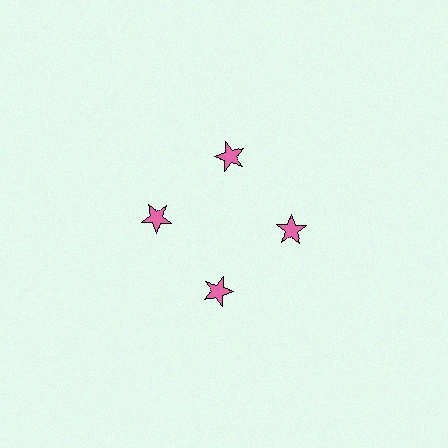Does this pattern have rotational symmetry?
Yes, this pattern has 4-fold rotational symmetry. It looks the same after rotating 90 degrees around the center.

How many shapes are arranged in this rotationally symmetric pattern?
There are 4 shapes, arranged in 4 groups of 1.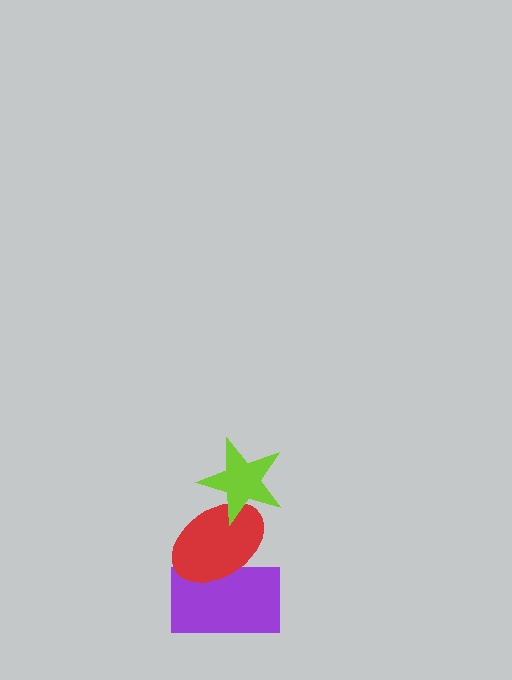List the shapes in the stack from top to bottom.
From top to bottom: the lime star, the red ellipse, the purple rectangle.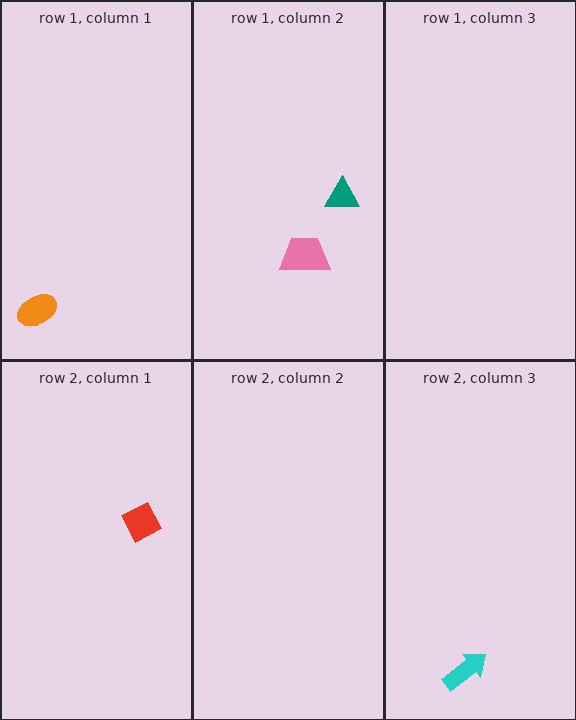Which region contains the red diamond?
The row 2, column 1 region.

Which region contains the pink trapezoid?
The row 1, column 2 region.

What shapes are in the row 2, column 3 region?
The cyan arrow.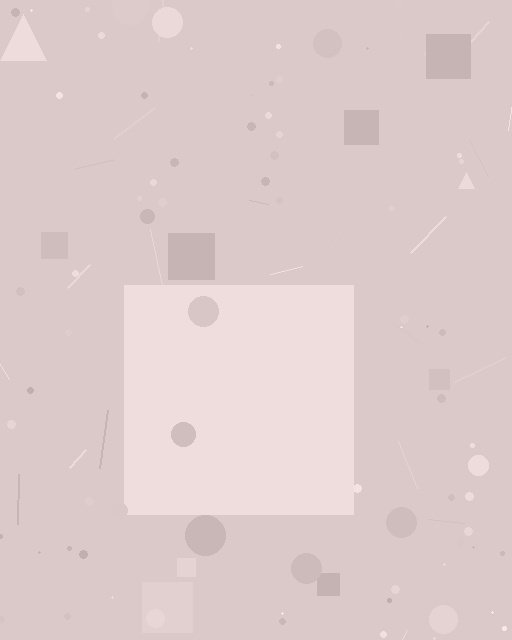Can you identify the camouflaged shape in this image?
The camouflaged shape is a square.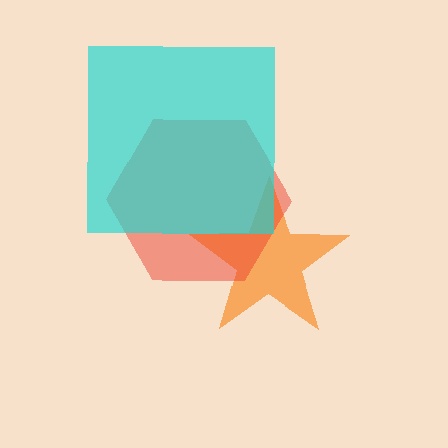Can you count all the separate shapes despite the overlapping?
Yes, there are 3 separate shapes.